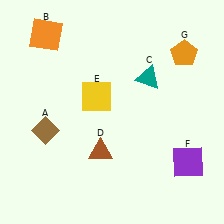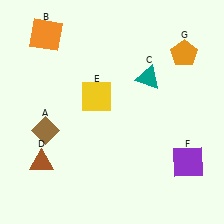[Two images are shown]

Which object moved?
The brown triangle (D) moved left.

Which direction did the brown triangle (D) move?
The brown triangle (D) moved left.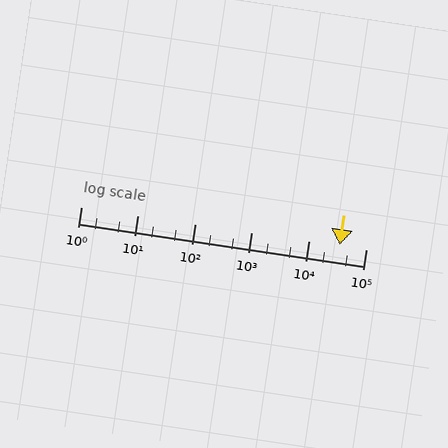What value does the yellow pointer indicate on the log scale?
The pointer indicates approximately 35000.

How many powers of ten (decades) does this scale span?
The scale spans 5 decades, from 1 to 100000.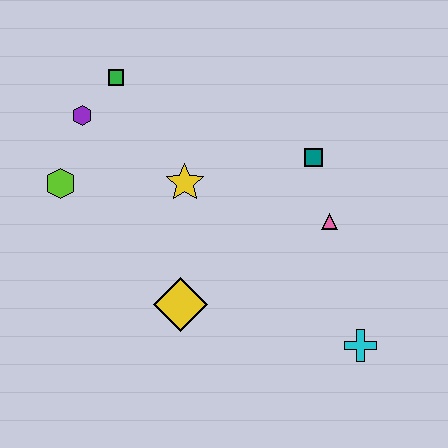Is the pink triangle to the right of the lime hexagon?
Yes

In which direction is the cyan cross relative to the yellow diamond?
The cyan cross is to the right of the yellow diamond.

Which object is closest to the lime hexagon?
The purple hexagon is closest to the lime hexagon.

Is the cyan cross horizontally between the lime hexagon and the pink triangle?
No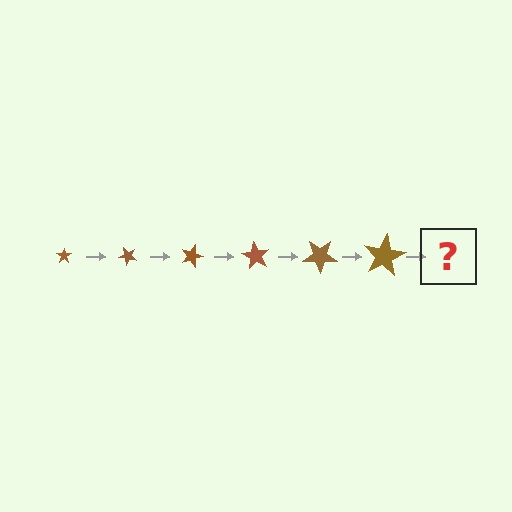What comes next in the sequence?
The next element should be a star, larger than the previous one and rotated 270 degrees from the start.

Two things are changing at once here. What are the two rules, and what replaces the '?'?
The two rules are that the star grows larger each step and it rotates 45 degrees each step. The '?' should be a star, larger than the previous one and rotated 270 degrees from the start.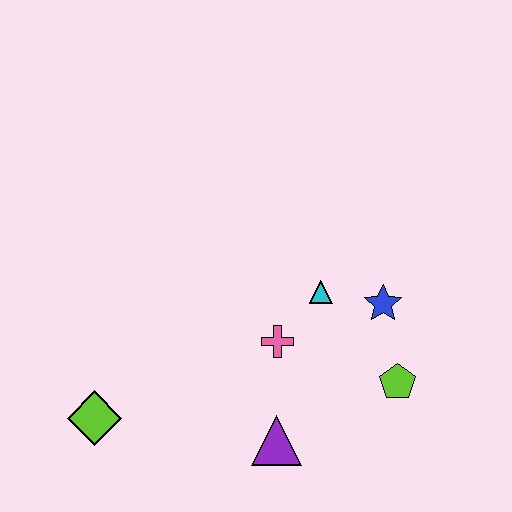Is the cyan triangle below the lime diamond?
No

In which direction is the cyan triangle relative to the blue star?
The cyan triangle is to the left of the blue star.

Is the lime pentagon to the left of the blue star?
No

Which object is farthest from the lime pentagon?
The lime diamond is farthest from the lime pentagon.